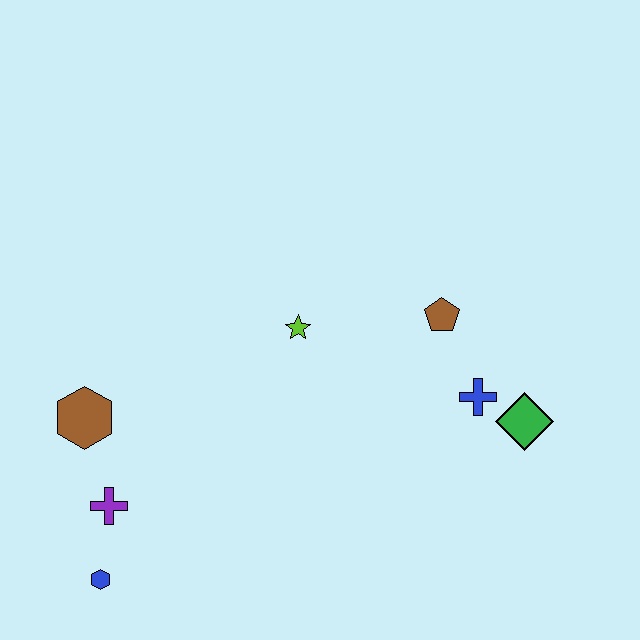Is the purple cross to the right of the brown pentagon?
No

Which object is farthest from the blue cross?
The blue hexagon is farthest from the blue cross.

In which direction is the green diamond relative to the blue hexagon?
The green diamond is to the right of the blue hexagon.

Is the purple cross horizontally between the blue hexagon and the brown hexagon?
No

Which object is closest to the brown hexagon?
The purple cross is closest to the brown hexagon.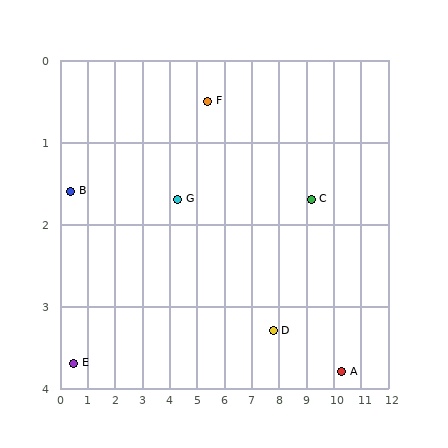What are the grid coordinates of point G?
Point G is at approximately (4.3, 1.7).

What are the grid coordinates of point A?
Point A is at approximately (10.3, 3.8).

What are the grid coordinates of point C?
Point C is at approximately (9.2, 1.7).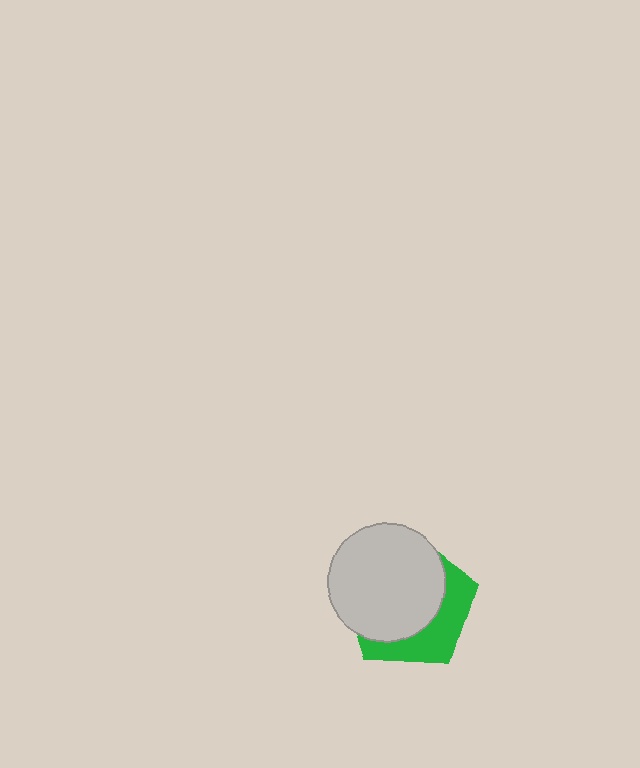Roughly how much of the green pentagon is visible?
A small part of it is visible (roughly 35%).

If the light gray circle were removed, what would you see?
You would see the complete green pentagon.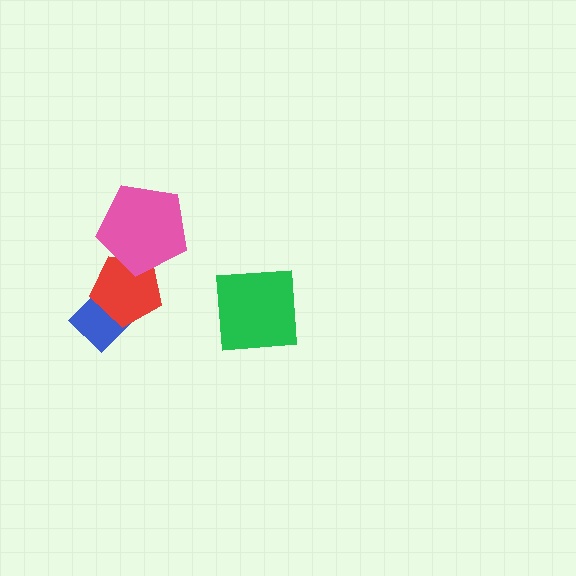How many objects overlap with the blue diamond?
1 object overlaps with the blue diamond.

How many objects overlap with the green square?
0 objects overlap with the green square.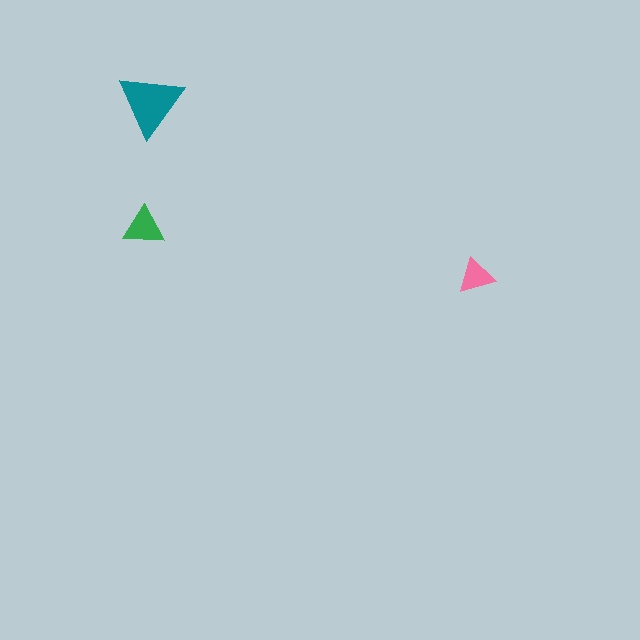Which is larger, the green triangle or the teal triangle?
The teal one.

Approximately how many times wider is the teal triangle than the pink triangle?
About 2 times wider.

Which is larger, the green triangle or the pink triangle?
The green one.